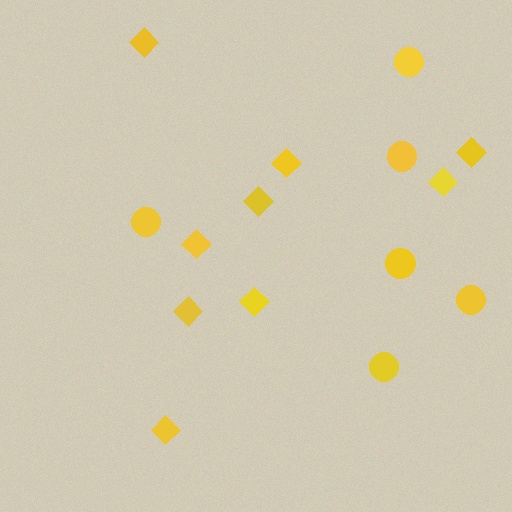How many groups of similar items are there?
There are 2 groups: one group of circles (6) and one group of diamonds (9).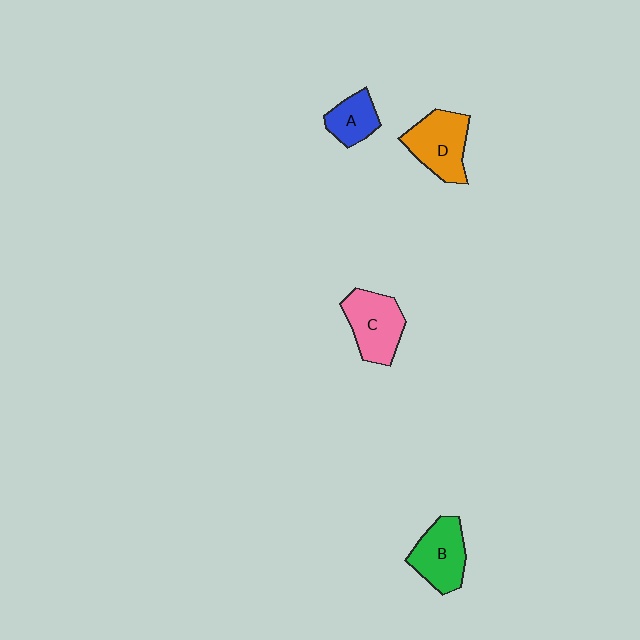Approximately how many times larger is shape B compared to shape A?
Approximately 1.5 times.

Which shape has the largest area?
Shape C (pink).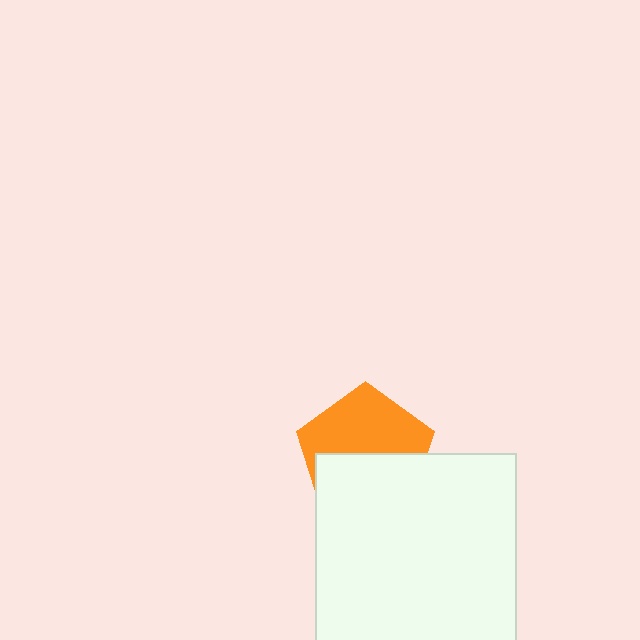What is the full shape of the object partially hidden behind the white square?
The partially hidden object is an orange pentagon.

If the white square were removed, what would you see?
You would see the complete orange pentagon.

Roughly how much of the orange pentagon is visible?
About half of it is visible (roughly 52%).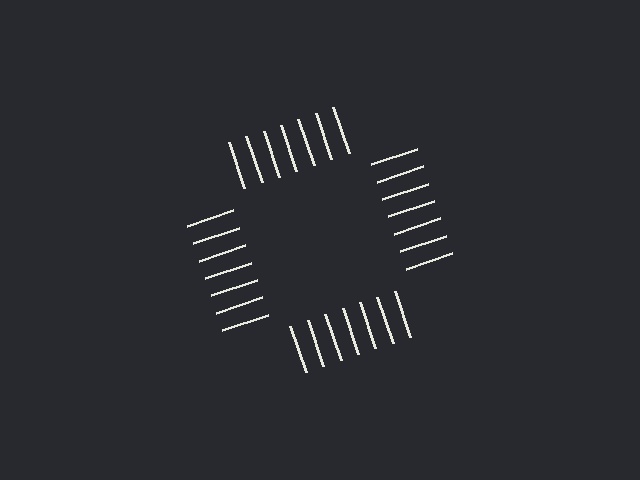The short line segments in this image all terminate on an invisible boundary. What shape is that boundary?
An illusory square — the line segments terminate on its edges but no continuous stroke is drawn.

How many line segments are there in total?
28 — 7 along each of the 4 edges.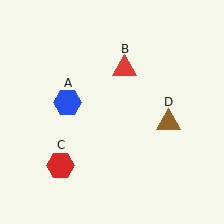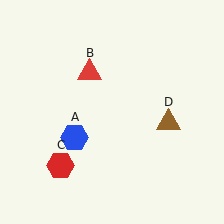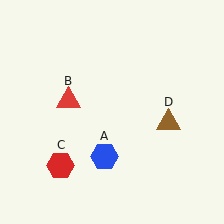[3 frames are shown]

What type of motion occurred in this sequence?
The blue hexagon (object A), red triangle (object B) rotated counterclockwise around the center of the scene.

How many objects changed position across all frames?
2 objects changed position: blue hexagon (object A), red triangle (object B).